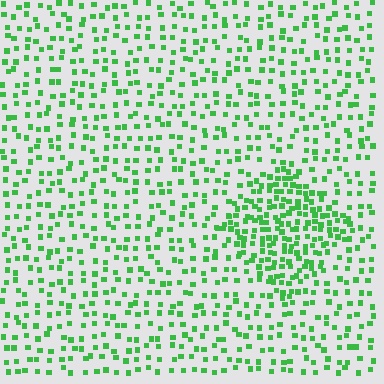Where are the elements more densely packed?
The elements are more densely packed inside the diamond boundary.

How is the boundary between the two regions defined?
The boundary is defined by a change in element density (approximately 2.1x ratio). All elements are the same color, size, and shape.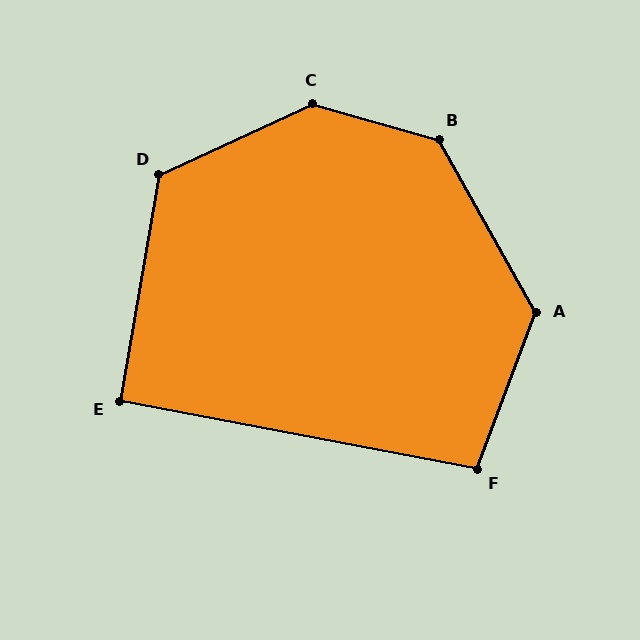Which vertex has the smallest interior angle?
E, at approximately 91 degrees.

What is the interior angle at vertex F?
Approximately 100 degrees (obtuse).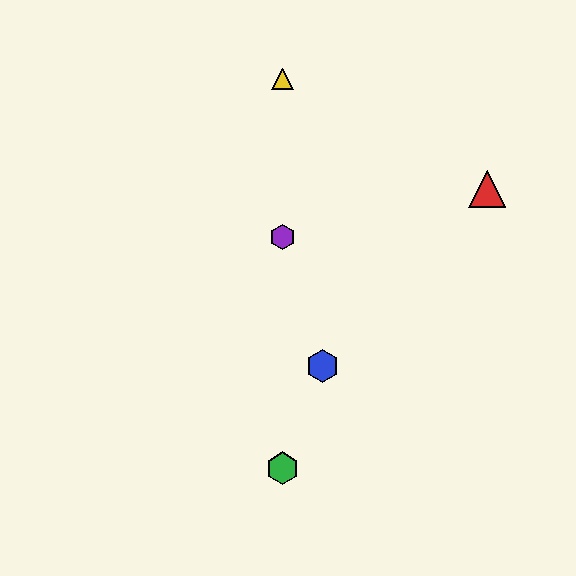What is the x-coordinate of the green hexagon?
The green hexagon is at x≈282.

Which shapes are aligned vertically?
The green hexagon, the yellow triangle, the purple hexagon are aligned vertically.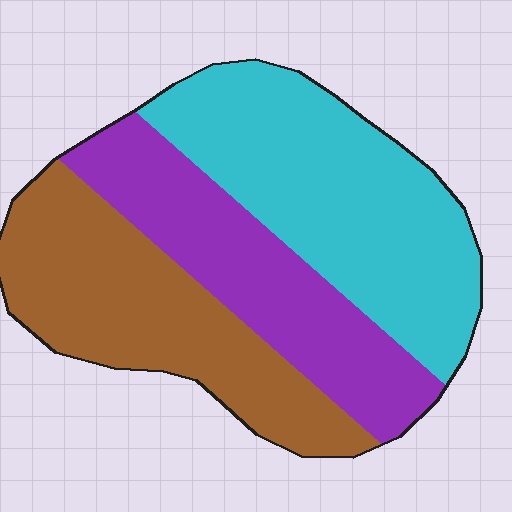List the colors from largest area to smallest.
From largest to smallest: cyan, brown, purple.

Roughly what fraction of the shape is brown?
Brown covers 32% of the shape.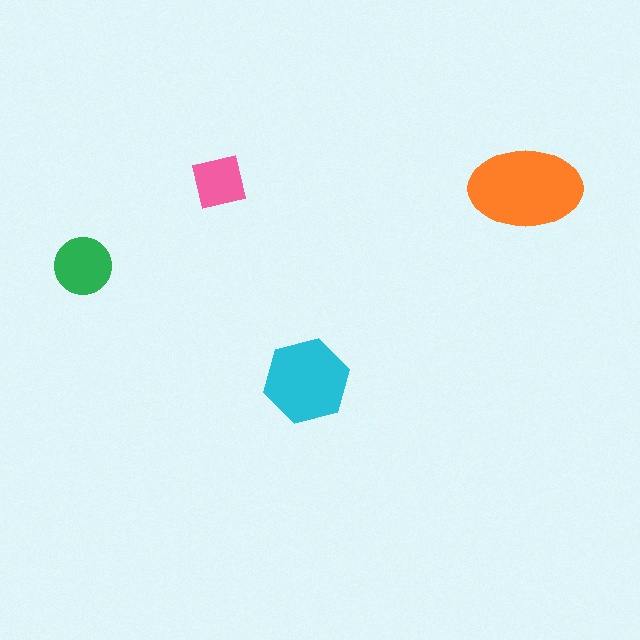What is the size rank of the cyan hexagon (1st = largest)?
2nd.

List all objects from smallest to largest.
The pink square, the green circle, the cyan hexagon, the orange ellipse.